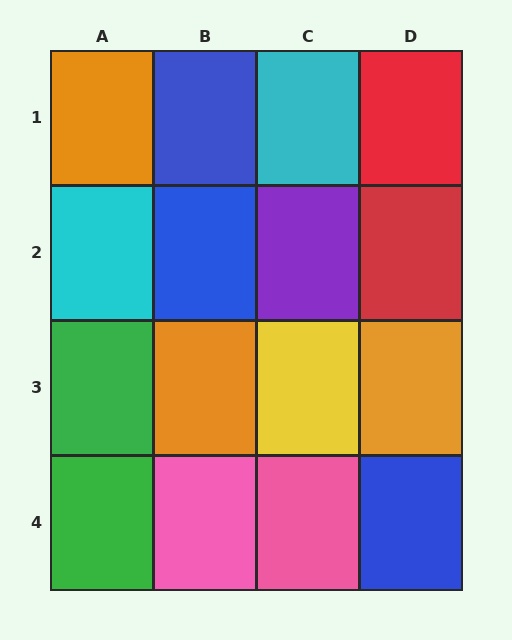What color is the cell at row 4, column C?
Pink.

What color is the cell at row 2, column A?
Cyan.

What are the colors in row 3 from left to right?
Green, orange, yellow, orange.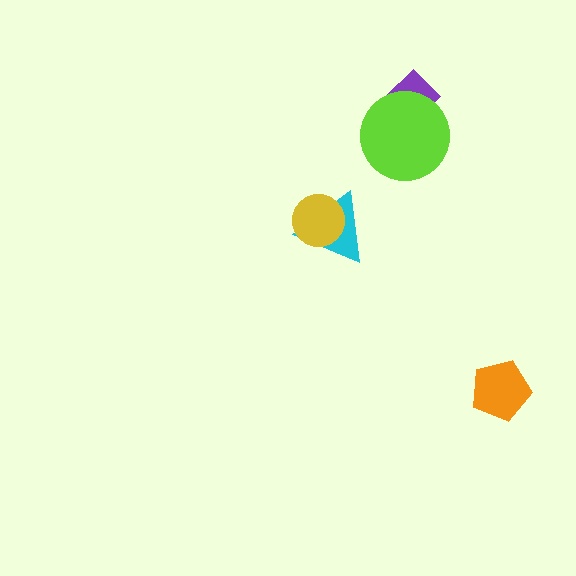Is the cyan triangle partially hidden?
Yes, it is partially covered by another shape.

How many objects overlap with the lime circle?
1 object overlaps with the lime circle.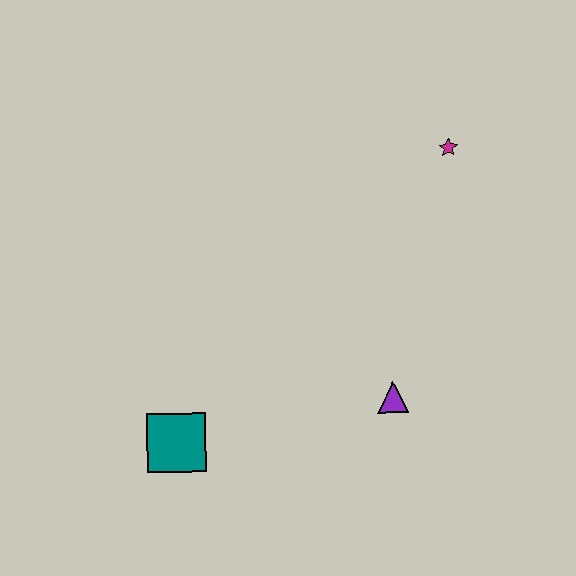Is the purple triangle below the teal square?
No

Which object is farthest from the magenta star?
The teal square is farthest from the magenta star.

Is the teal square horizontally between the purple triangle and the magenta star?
No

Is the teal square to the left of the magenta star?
Yes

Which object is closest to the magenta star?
The purple triangle is closest to the magenta star.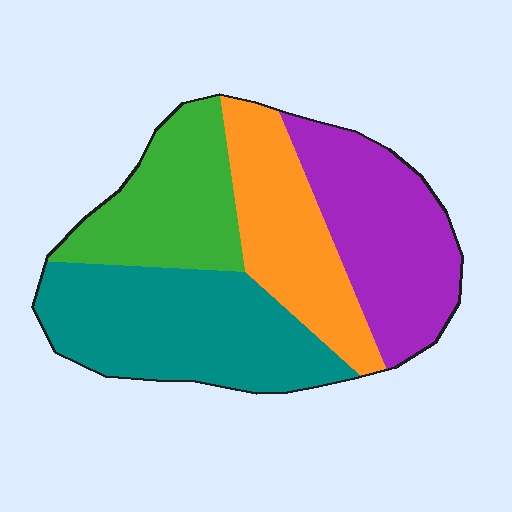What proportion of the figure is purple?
Purple takes up about one quarter (1/4) of the figure.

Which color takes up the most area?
Teal, at roughly 30%.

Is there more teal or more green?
Teal.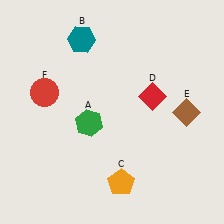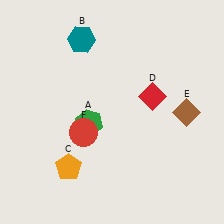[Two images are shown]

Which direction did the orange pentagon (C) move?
The orange pentagon (C) moved left.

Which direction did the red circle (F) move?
The red circle (F) moved down.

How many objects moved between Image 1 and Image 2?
2 objects moved between the two images.